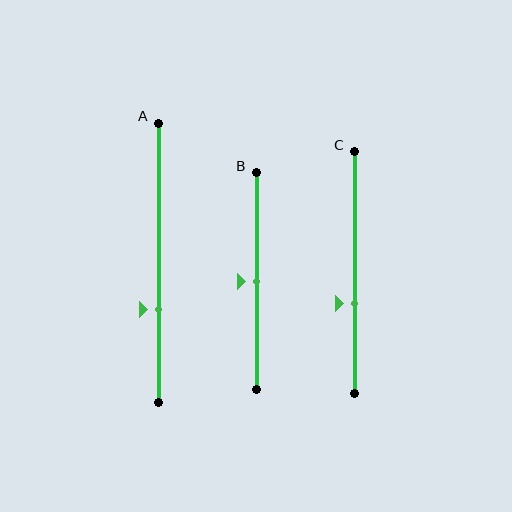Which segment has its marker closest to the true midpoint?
Segment B has its marker closest to the true midpoint.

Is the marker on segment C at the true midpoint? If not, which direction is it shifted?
No, the marker on segment C is shifted downward by about 13% of the segment length.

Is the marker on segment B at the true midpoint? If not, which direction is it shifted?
Yes, the marker on segment B is at the true midpoint.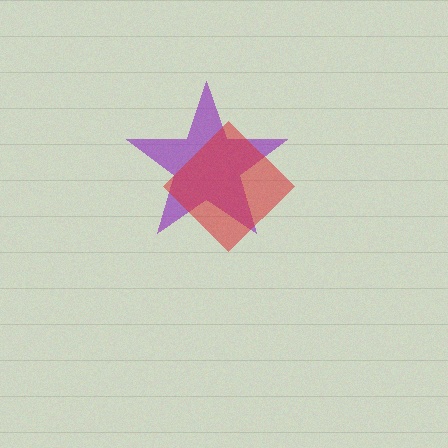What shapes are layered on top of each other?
The layered shapes are: a purple star, a red diamond.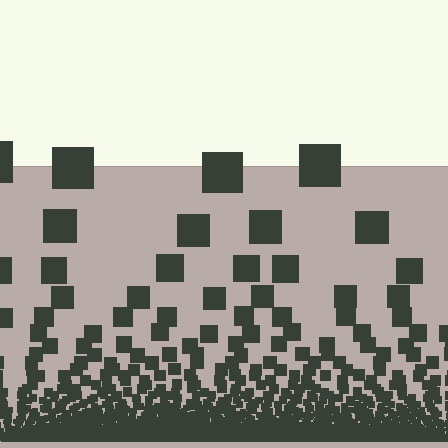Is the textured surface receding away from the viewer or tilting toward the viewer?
The surface appears to tilt toward the viewer. Texture elements get larger and sparser toward the top.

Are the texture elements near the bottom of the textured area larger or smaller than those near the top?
Smaller. The gradient is inverted — elements near the bottom are smaller and denser.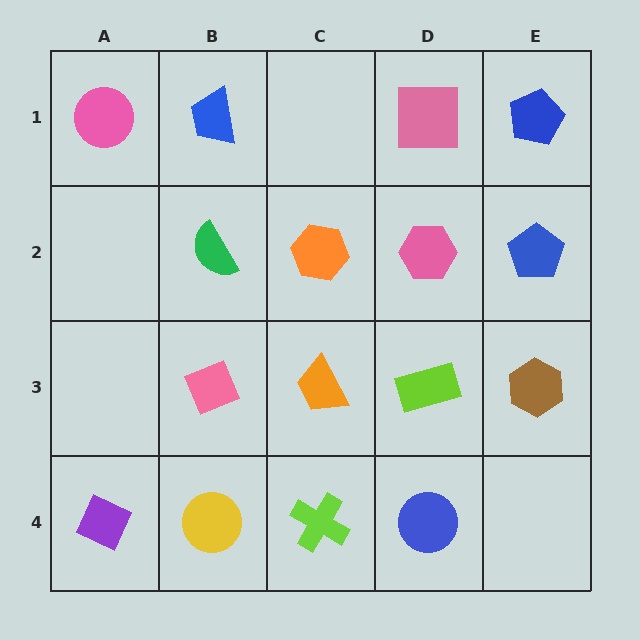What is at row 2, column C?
An orange hexagon.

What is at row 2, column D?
A pink hexagon.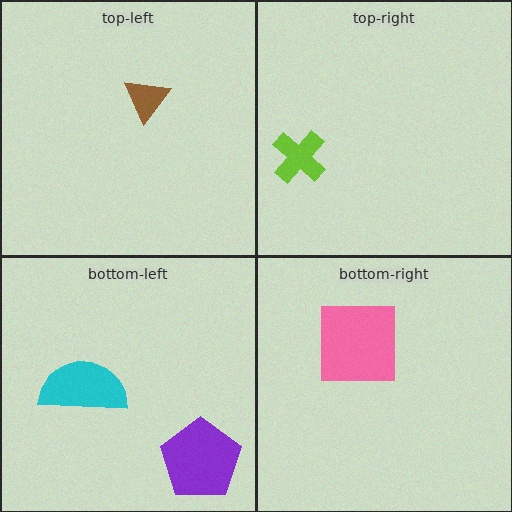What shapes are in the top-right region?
The lime cross.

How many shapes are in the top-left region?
1.